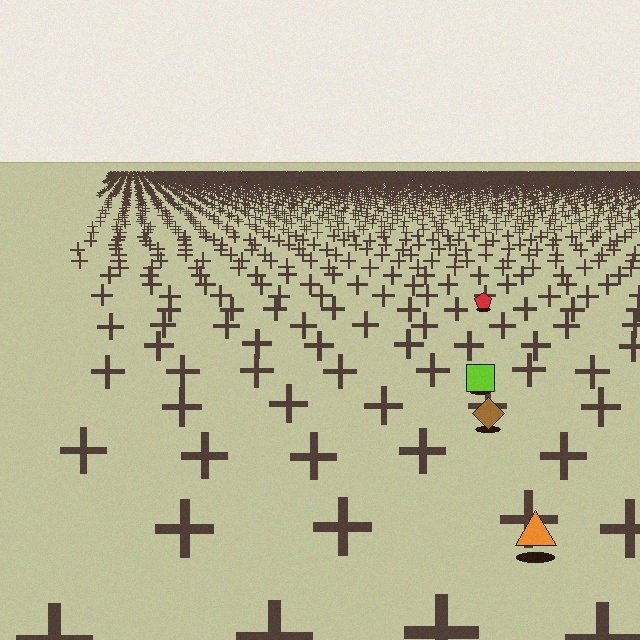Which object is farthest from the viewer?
The red pentagon is farthest from the viewer. It appears smaller and the ground texture around it is denser.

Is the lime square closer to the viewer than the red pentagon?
Yes. The lime square is closer — you can tell from the texture gradient: the ground texture is coarser near it.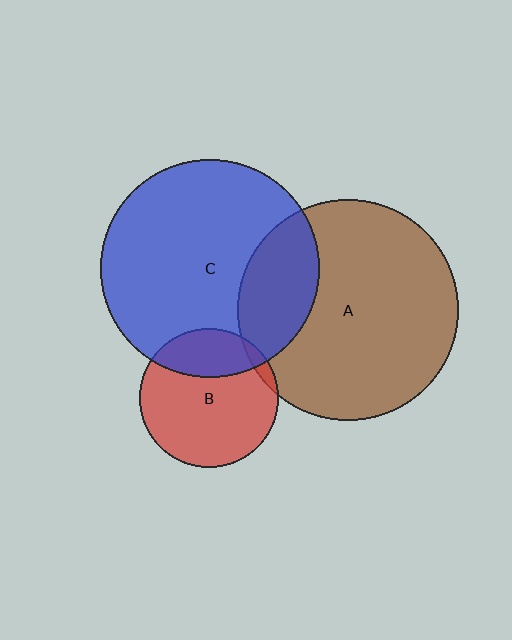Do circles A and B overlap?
Yes.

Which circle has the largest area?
Circle A (brown).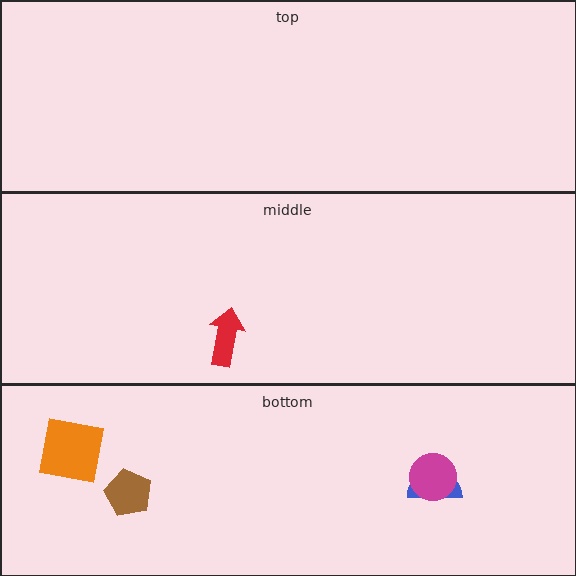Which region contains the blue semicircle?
The bottom region.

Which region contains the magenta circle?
The bottom region.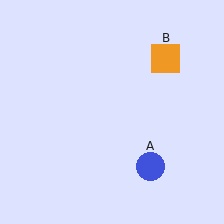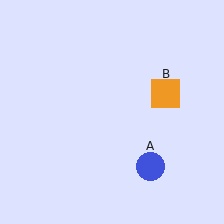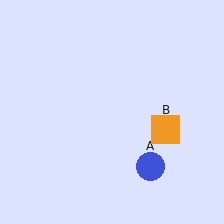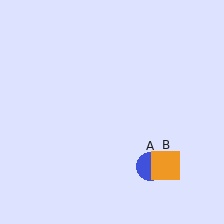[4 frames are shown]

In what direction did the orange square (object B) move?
The orange square (object B) moved down.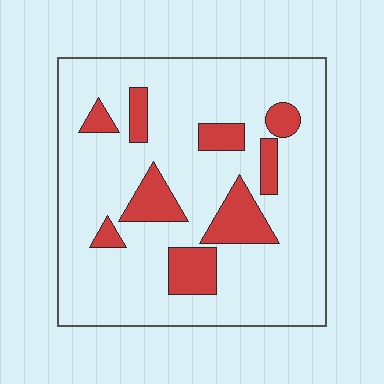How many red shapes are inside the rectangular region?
9.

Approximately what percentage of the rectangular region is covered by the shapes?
Approximately 20%.